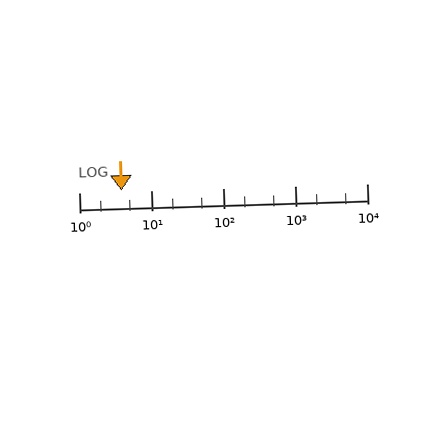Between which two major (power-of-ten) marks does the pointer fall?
The pointer is between 1 and 10.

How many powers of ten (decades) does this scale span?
The scale spans 4 decades, from 1 to 10000.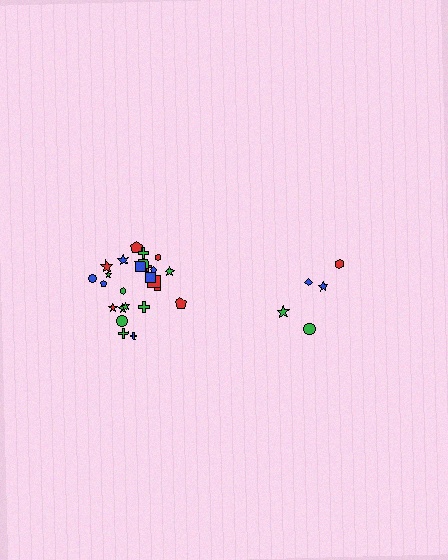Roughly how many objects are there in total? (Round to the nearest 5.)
Roughly 30 objects in total.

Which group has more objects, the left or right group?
The left group.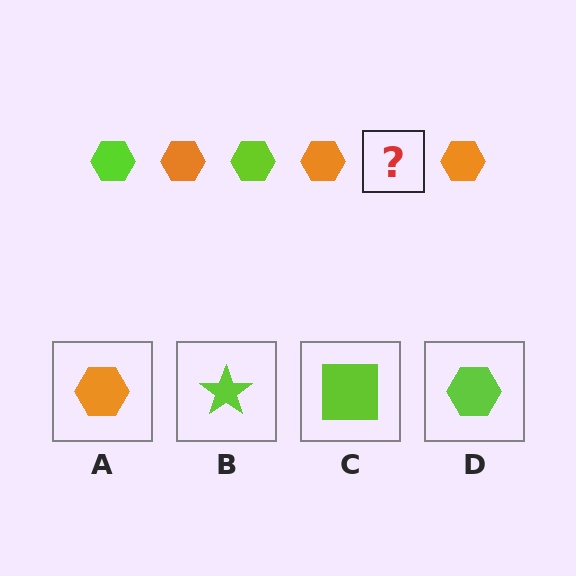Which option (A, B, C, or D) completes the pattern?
D.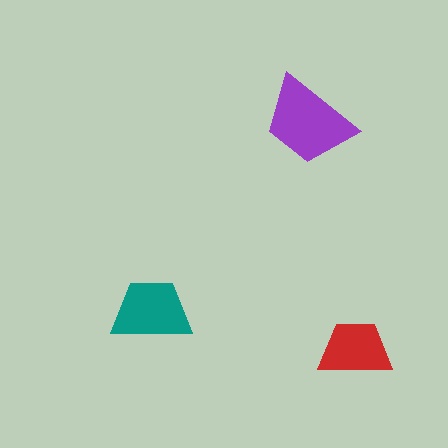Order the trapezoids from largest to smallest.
the purple one, the teal one, the red one.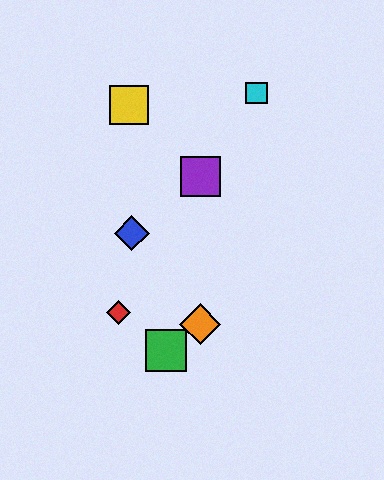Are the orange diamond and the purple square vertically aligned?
Yes, both are at x≈200.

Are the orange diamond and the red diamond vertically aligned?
No, the orange diamond is at x≈200 and the red diamond is at x≈119.